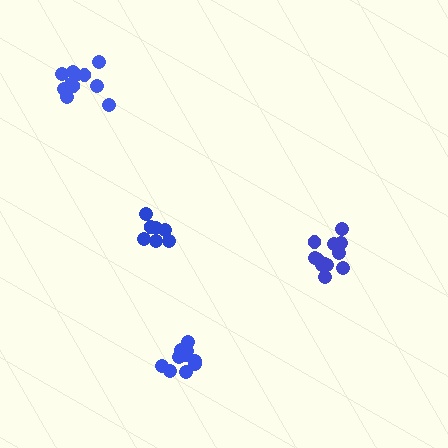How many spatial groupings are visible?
There are 4 spatial groupings.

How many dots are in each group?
Group 1: 12 dots, Group 2: 11 dots, Group 3: 7 dots, Group 4: 11 dots (41 total).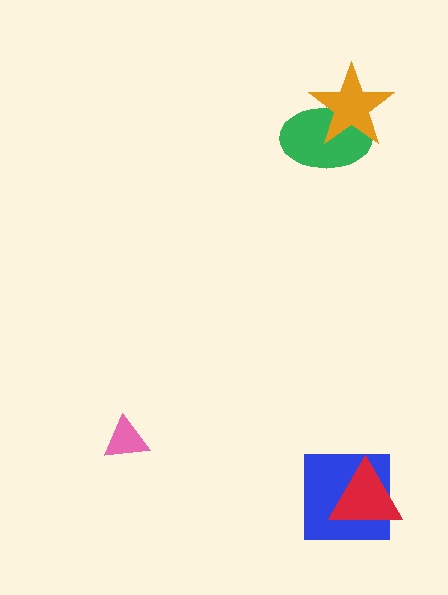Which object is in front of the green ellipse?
The orange star is in front of the green ellipse.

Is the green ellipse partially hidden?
Yes, it is partially covered by another shape.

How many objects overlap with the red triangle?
1 object overlaps with the red triangle.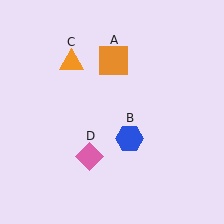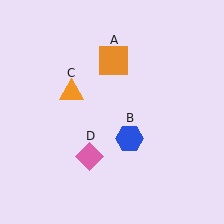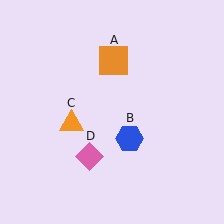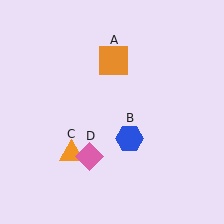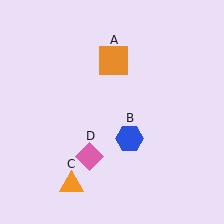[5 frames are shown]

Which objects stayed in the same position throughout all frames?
Orange square (object A) and blue hexagon (object B) and pink diamond (object D) remained stationary.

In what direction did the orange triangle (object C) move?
The orange triangle (object C) moved down.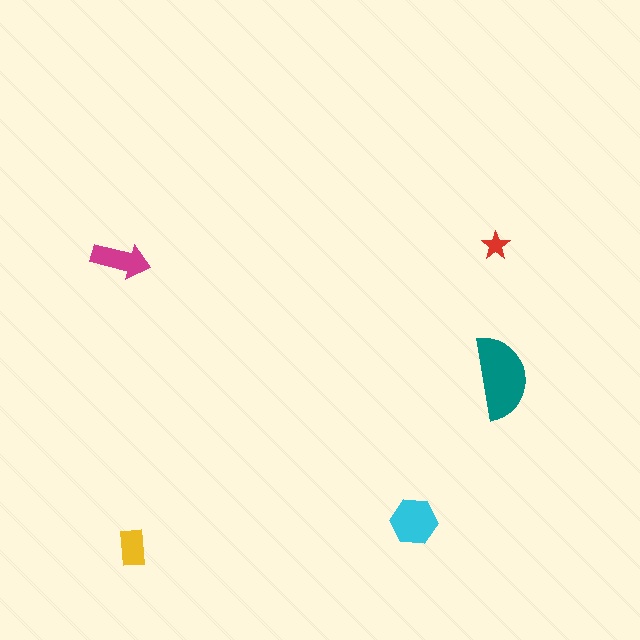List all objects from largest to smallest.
The teal semicircle, the cyan hexagon, the magenta arrow, the yellow rectangle, the red star.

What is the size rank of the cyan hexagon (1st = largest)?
2nd.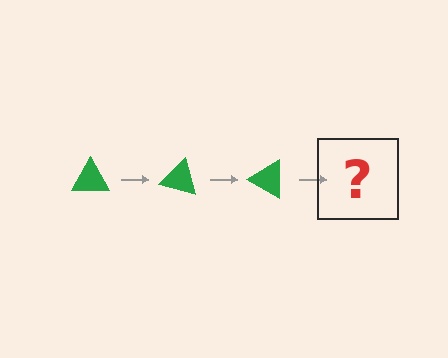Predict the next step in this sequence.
The next step is a green triangle rotated 45 degrees.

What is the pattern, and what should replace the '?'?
The pattern is that the triangle rotates 15 degrees each step. The '?' should be a green triangle rotated 45 degrees.